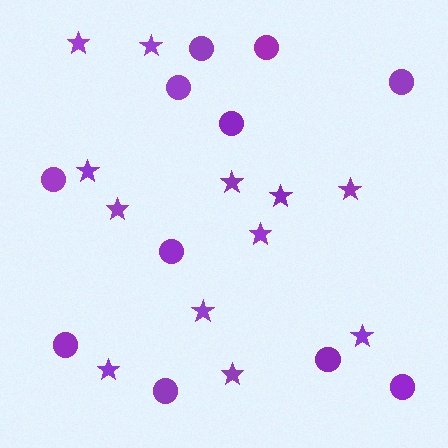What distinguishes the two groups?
There are 2 groups: one group of stars (12) and one group of circles (11).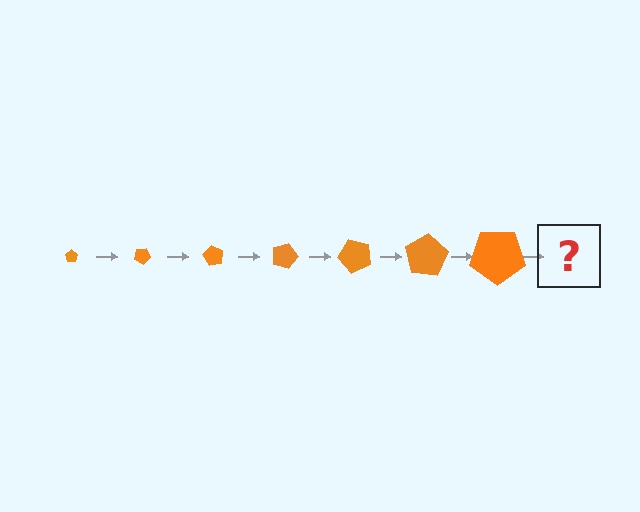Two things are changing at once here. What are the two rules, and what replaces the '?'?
The two rules are that the pentagon grows larger each step and it rotates 30 degrees each step. The '?' should be a pentagon, larger than the previous one and rotated 210 degrees from the start.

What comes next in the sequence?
The next element should be a pentagon, larger than the previous one and rotated 210 degrees from the start.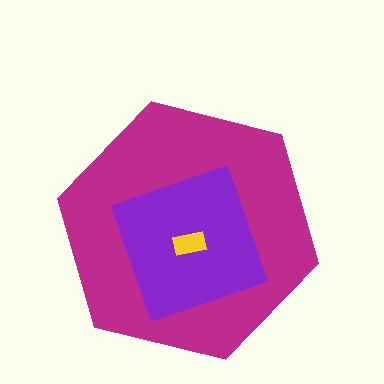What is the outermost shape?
The magenta hexagon.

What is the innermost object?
The yellow rectangle.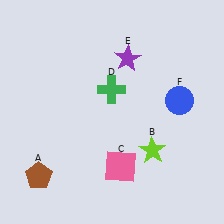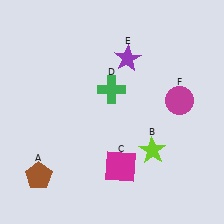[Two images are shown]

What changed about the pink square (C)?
In Image 1, C is pink. In Image 2, it changed to magenta.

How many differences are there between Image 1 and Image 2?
There are 2 differences between the two images.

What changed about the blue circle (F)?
In Image 1, F is blue. In Image 2, it changed to magenta.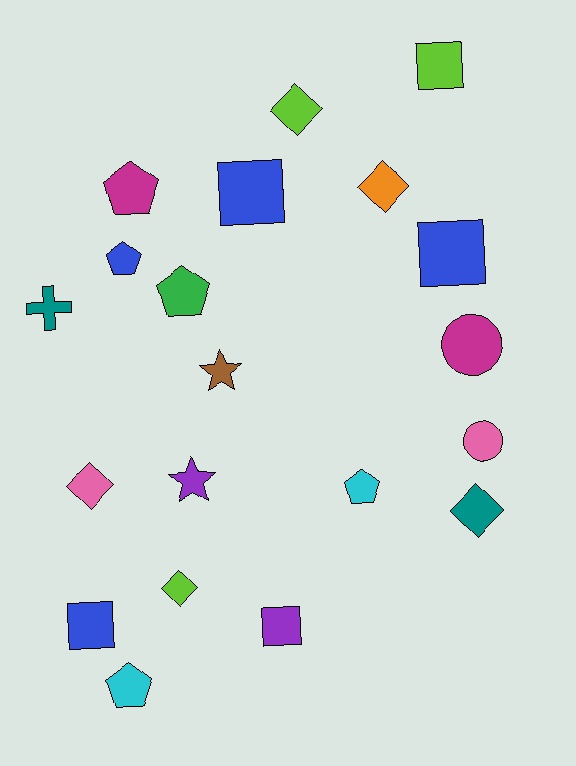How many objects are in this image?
There are 20 objects.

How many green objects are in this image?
There is 1 green object.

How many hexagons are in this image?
There are no hexagons.